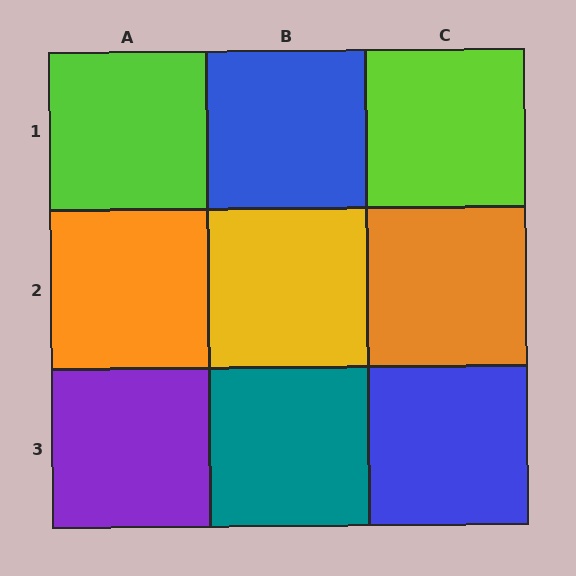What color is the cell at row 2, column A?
Orange.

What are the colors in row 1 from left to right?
Lime, blue, lime.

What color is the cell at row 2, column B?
Yellow.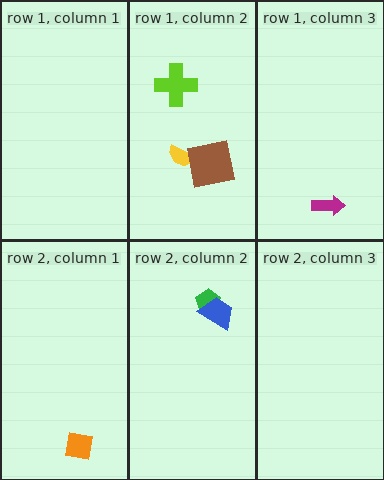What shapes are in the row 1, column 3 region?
The magenta arrow.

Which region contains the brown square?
The row 1, column 2 region.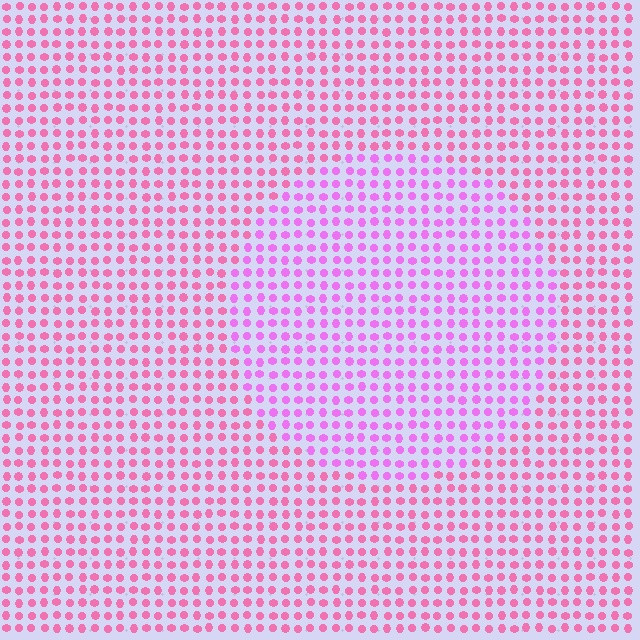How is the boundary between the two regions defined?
The boundary is defined purely by a slight shift in hue (about 33 degrees). Spacing, size, and orientation are identical on both sides.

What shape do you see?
I see a circle.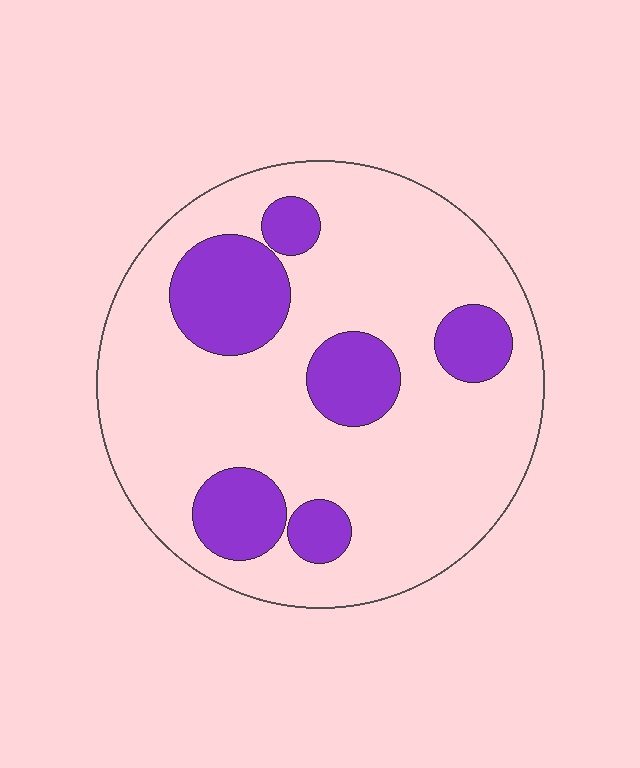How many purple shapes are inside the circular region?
6.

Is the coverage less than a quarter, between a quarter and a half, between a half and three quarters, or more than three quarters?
Less than a quarter.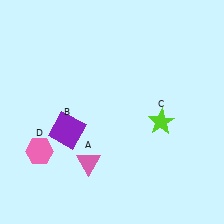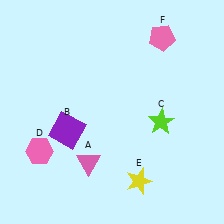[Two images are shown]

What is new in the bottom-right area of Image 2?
A yellow star (E) was added in the bottom-right area of Image 2.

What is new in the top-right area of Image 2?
A pink pentagon (F) was added in the top-right area of Image 2.